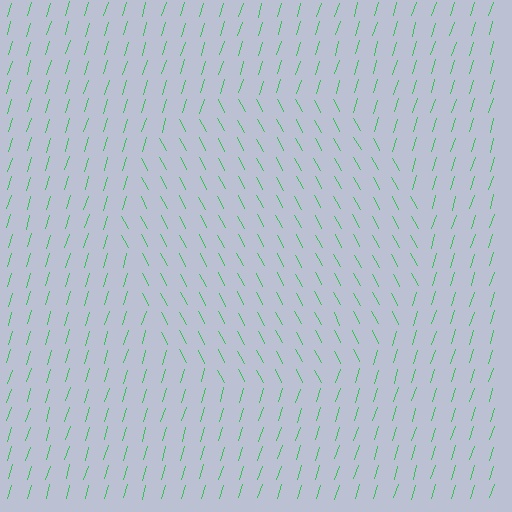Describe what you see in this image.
The image is filled with small green line segments. A circle region in the image has lines oriented differently from the surrounding lines, creating a visible texture boundary.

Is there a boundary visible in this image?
Yes, there is a texture boundary formed by a change in line orientation.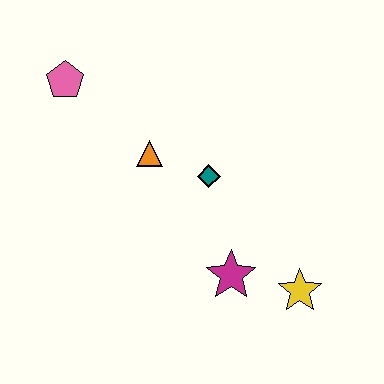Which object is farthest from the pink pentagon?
The yellow star is farthest from the pink pentagon.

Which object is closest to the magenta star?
The yellow star is closest to the magenta star.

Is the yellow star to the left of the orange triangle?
No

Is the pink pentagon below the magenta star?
No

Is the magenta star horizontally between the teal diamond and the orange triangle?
No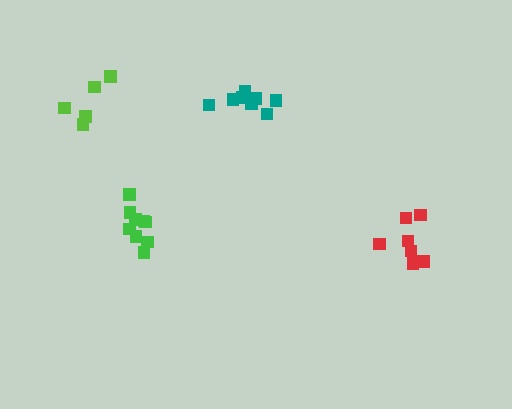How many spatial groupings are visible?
There are 4 spatial groupings.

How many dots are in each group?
Group 1: 7 dots, Group 2: 9 dots, Group 3: 5 dots, Group 4: 8 dots (29 total).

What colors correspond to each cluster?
The clusters are colored: red, green, lime, teal.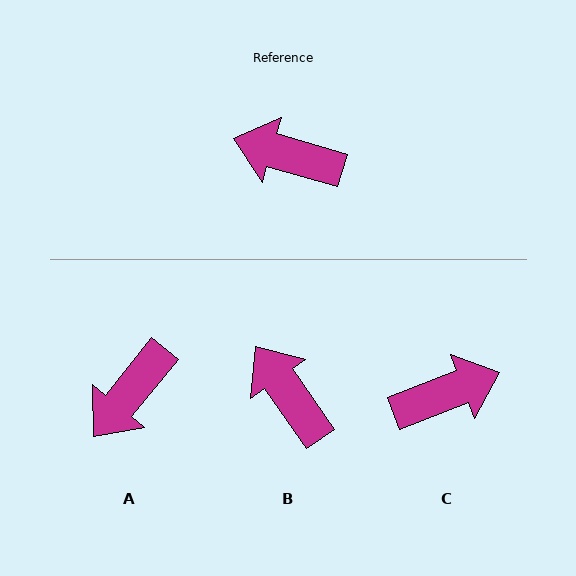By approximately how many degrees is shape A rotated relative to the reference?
Approximately 67 degrees counter-clockwise.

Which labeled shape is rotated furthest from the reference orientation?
C, about 143 degrees away.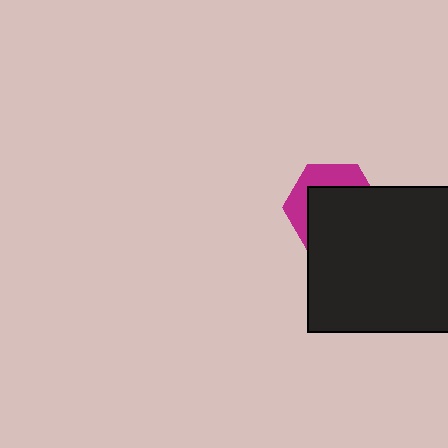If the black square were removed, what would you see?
You would see the complete magenta hexagon.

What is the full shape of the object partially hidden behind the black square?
The partially hidden object is a magenta hexagon.